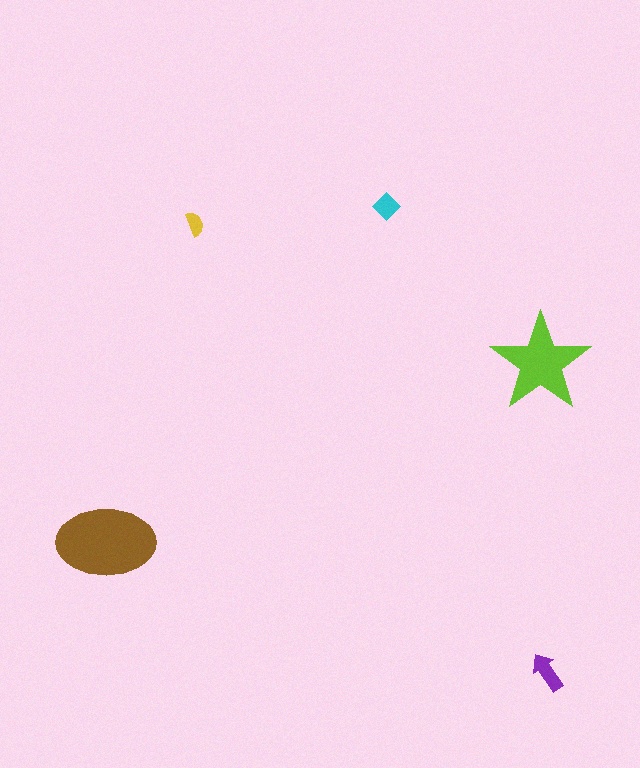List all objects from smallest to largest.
The yellow semicircle, the cyan diamond, the purple arrow, the lime star, the brown ellipse.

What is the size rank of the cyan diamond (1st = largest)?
4th.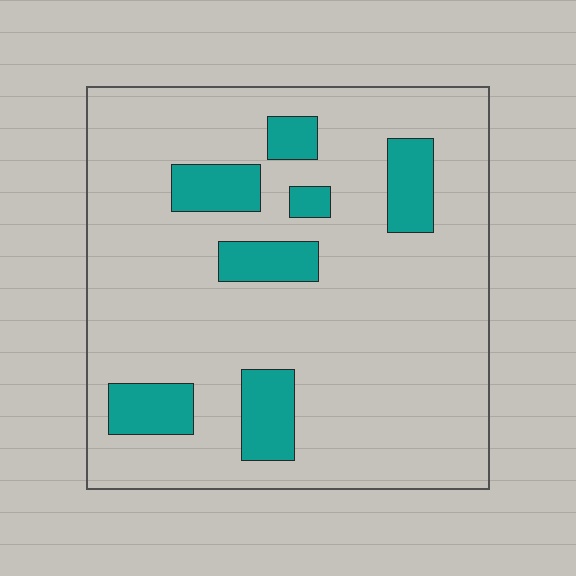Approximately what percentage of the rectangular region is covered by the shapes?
Approximately 15%.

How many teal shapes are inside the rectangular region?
7.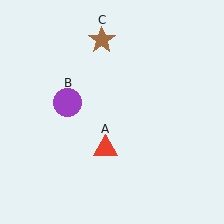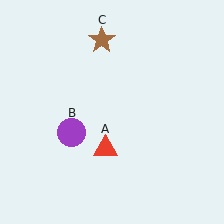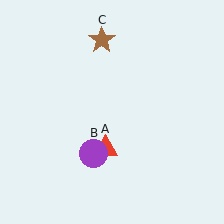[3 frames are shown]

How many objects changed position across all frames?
1 object changed position: purple circle (object B).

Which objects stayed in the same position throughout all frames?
Red triangle (object A) and brown star (object C) remained stationary.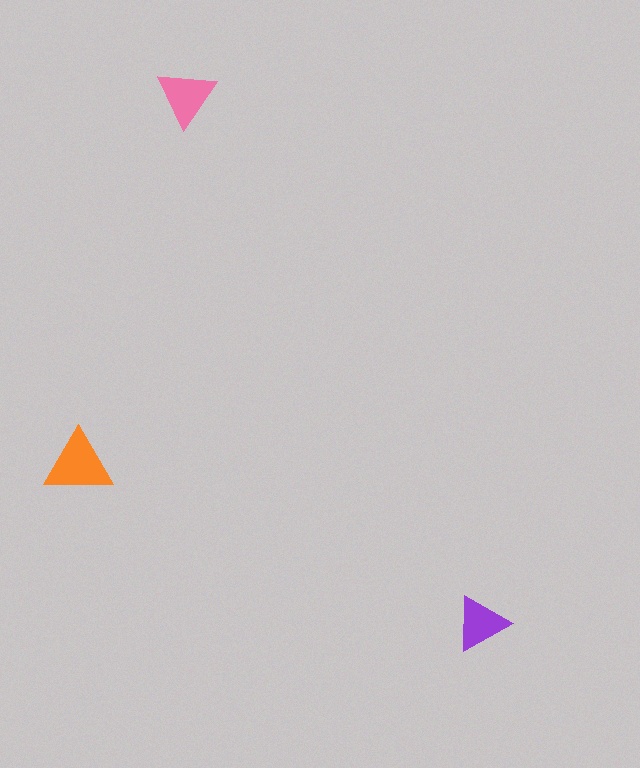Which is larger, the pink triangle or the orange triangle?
The orange one.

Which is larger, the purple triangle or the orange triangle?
The orange one.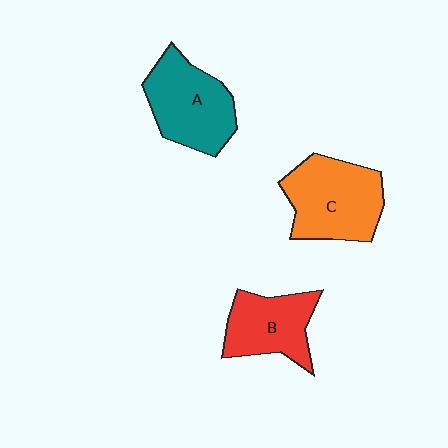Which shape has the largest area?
Shape C (orange).